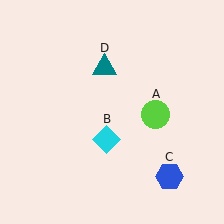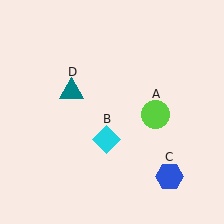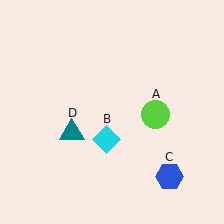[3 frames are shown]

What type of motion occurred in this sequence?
The teal triangle (object D) rotated counterclockwise around the center of the scene.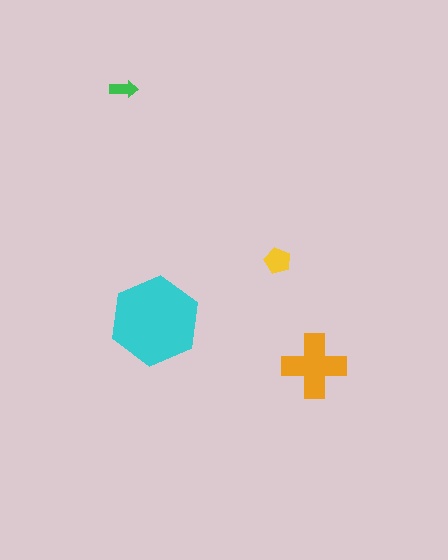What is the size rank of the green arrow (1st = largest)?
4th.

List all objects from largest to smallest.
The cyan hexagon, the orange cross, the yellow pentagon, the green arrow.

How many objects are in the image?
There are 4 objects in the image.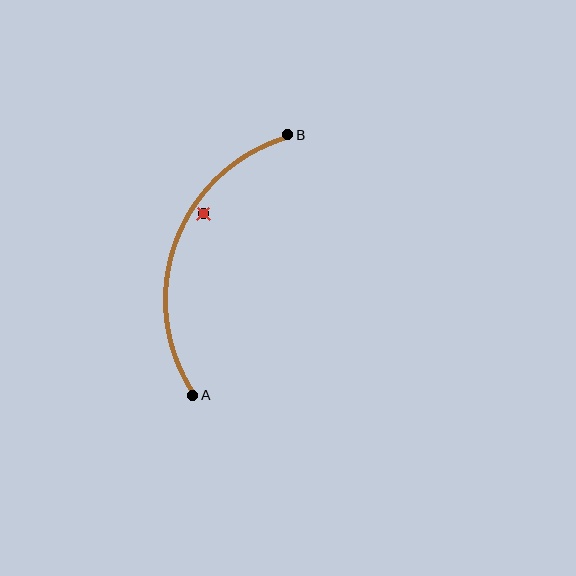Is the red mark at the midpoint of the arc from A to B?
No — the red mark does not lie on the arc at all. It sits slightly inside the curve.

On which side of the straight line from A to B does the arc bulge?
The arc bulges to the left of the straight line connecting A and B.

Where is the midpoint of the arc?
The arc midpoint is the point on the curve farthest from the straight line joining A and B. It sits to the left of that line.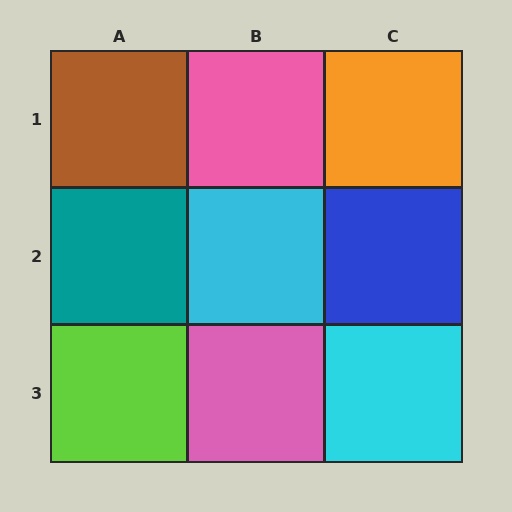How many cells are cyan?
2 cells are cyan.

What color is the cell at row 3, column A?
Lime.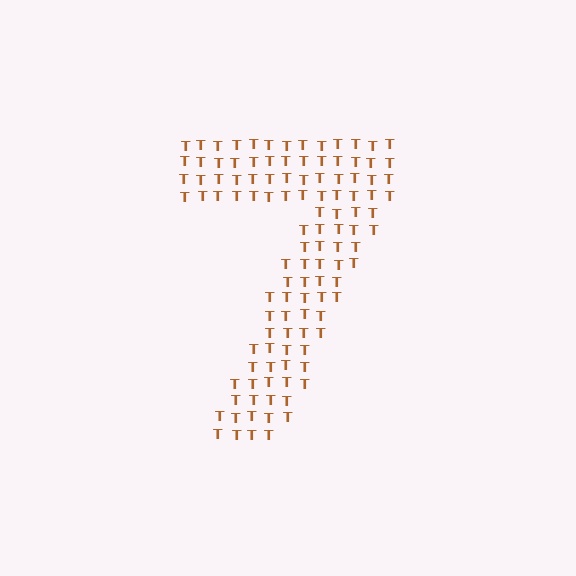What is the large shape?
The large shape is the digit 7.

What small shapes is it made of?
It is made of small letter T's.